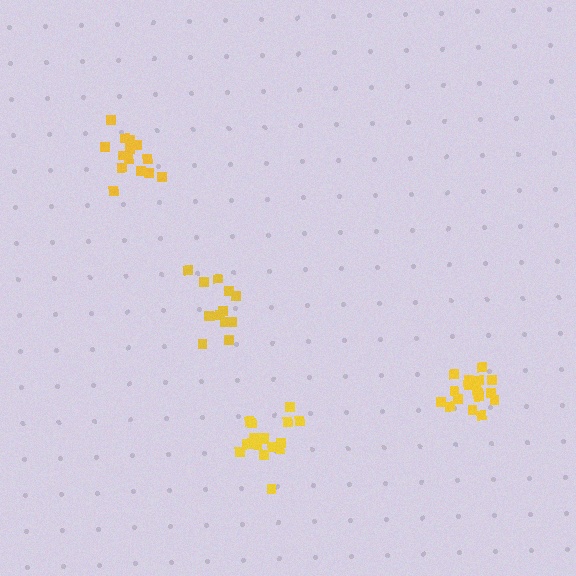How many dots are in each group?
Group 1: 14 dots, Group 2: 17 dots, Group 3: 13 dots, Group 4: 17 dots (61 total).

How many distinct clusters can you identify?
There are 4 distinct clusters.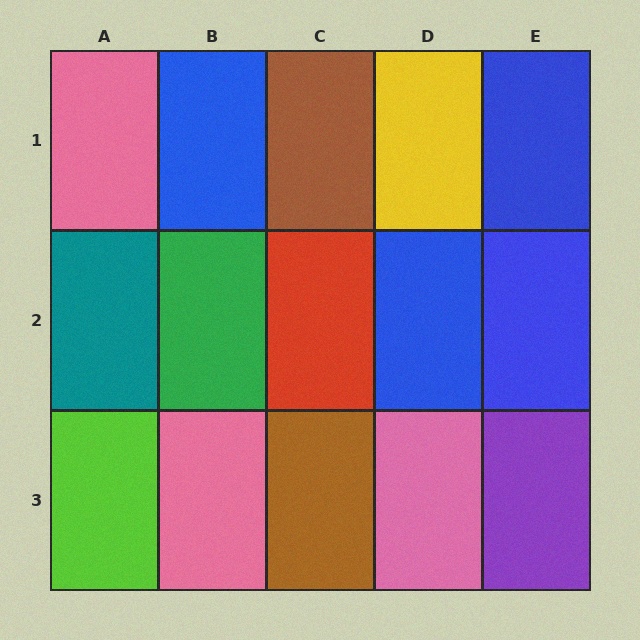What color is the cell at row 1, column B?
Blue.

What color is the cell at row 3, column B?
Pink.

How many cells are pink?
3 cells are pink.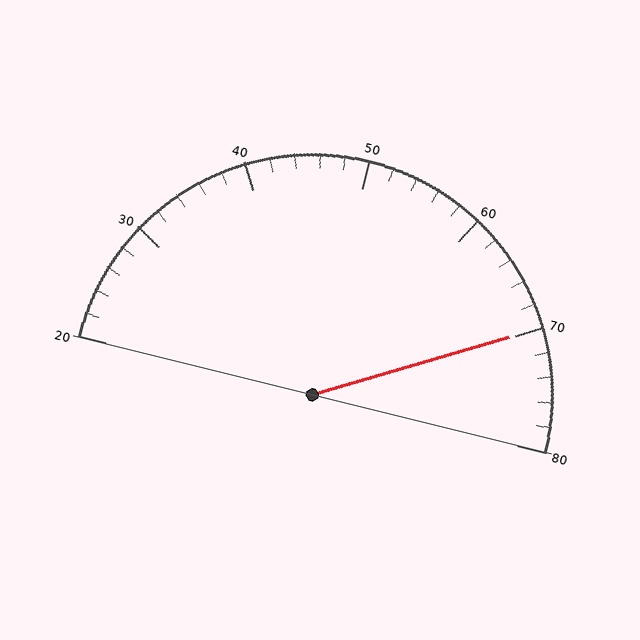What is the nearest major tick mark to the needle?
The nearest major tick mark is 70.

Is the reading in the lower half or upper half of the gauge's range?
The reading is in the upper half of the range (20 to 80).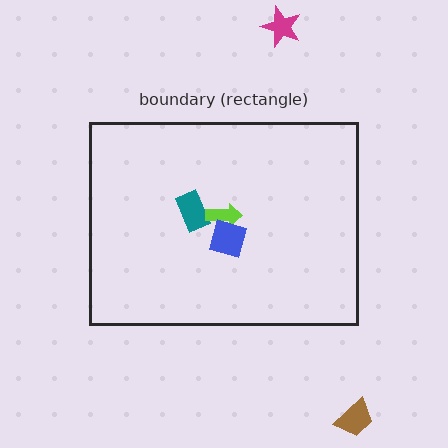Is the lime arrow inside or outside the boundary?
Inside.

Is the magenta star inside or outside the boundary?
Outside.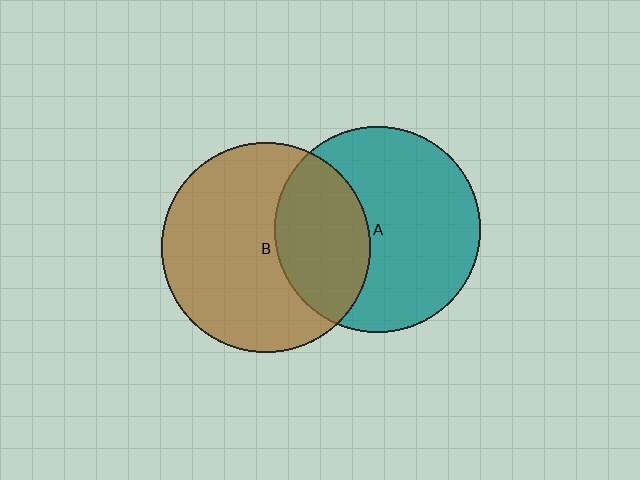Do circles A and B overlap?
Yes.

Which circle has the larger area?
Circle B (brown).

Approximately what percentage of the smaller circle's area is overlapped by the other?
Approximately 35%.